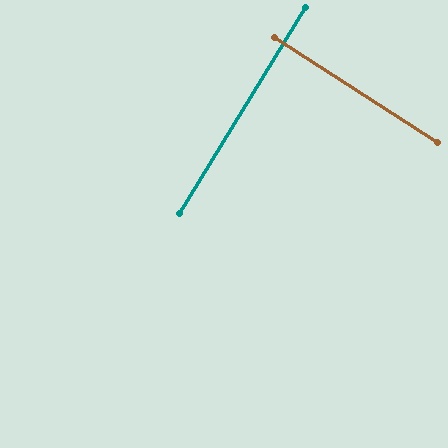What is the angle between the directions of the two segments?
Approximately 89 degrees.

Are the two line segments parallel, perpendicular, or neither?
Perpendicular — they meet at approximately 89°.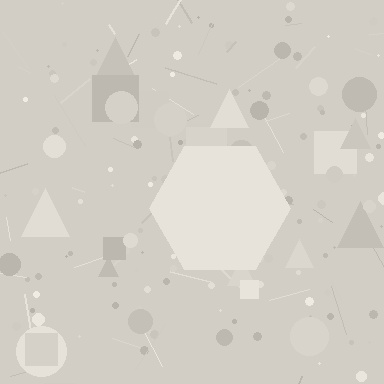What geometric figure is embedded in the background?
A hexagon is embedded in the background.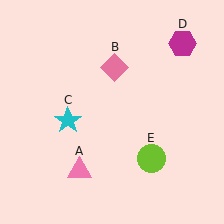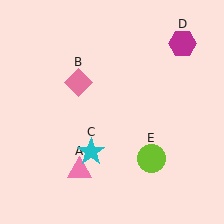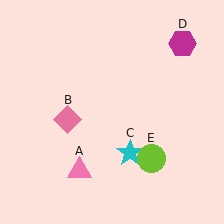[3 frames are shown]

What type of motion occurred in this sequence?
The pink diamond (object B), cyan star (object C) rotated counterclockwise around the center of the scene.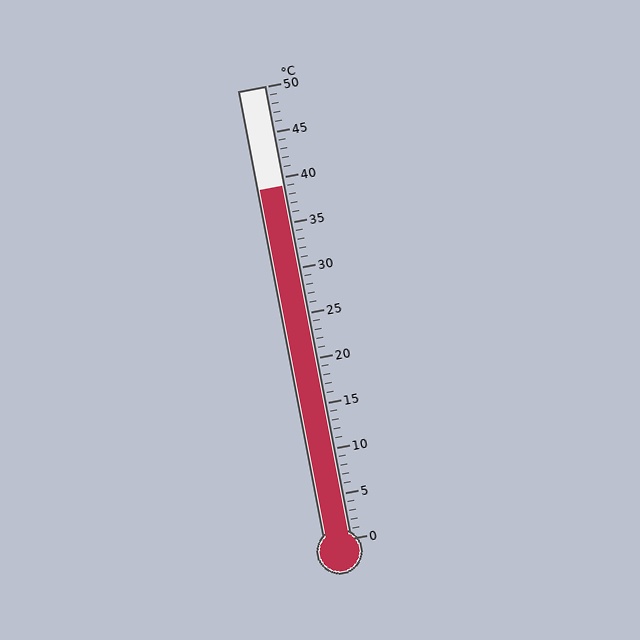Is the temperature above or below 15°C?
The temperature is above 15°C.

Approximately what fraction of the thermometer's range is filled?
The thermometer is filled to approximately 80% of its range.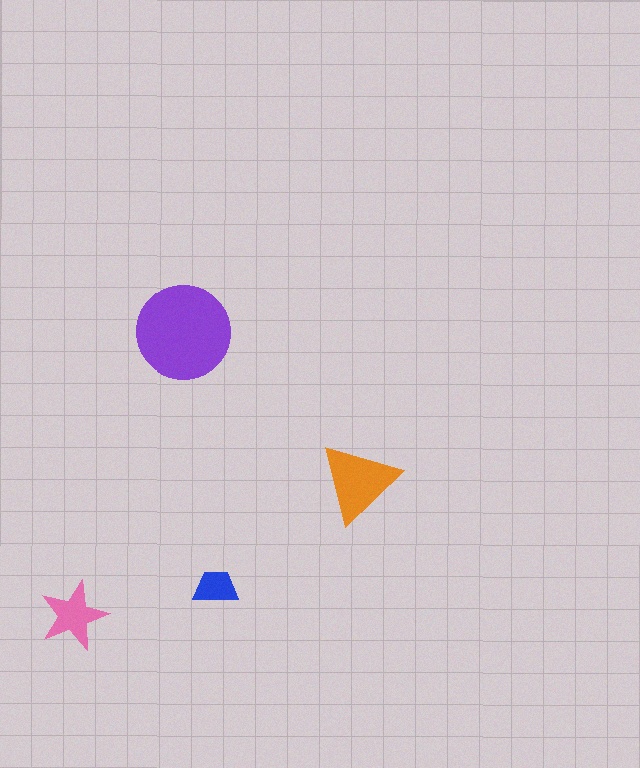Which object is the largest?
The purple circle.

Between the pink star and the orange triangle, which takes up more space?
The orange triangle.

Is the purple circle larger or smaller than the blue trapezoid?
Larger.